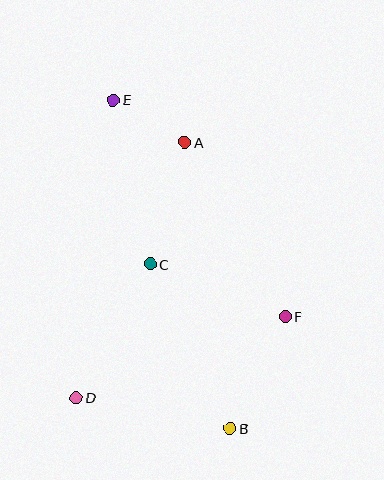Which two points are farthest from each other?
Points B and E are farthest from each other.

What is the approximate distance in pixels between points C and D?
The distance between C and D is approximately 153 pixels.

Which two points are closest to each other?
Points A and E are closest to each other.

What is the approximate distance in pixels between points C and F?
The distance between C and F is approximately 145 pixels.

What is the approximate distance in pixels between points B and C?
The distance between B and C is approximately 182 pixels.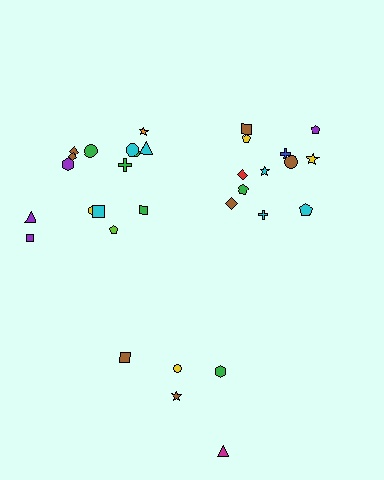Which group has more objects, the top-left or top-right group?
The top-left group.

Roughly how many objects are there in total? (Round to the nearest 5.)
Roughly 30 objects in total.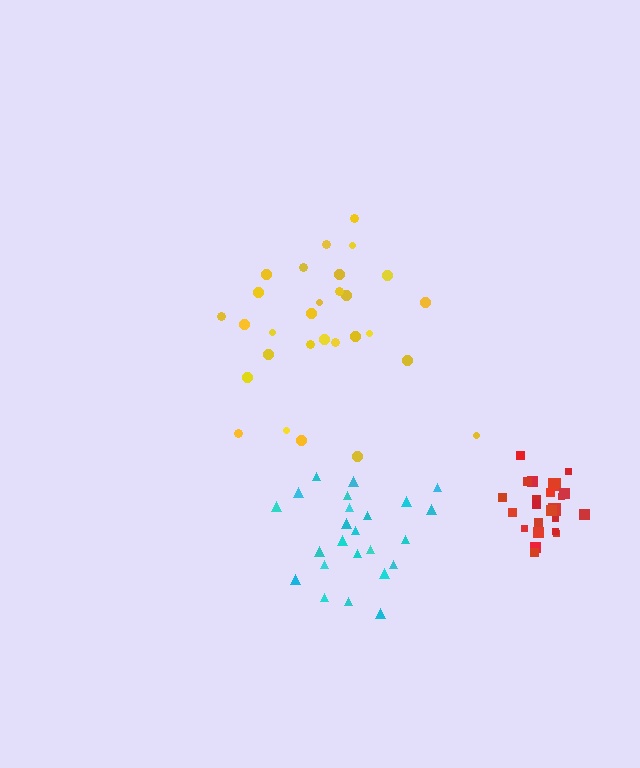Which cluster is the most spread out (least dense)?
Yellow.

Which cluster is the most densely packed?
Red.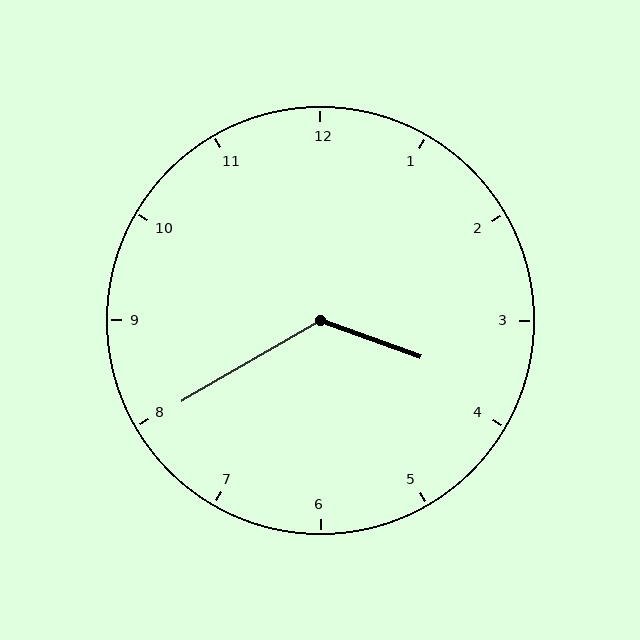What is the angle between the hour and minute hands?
Approximately 130 degrees.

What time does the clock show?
3:40.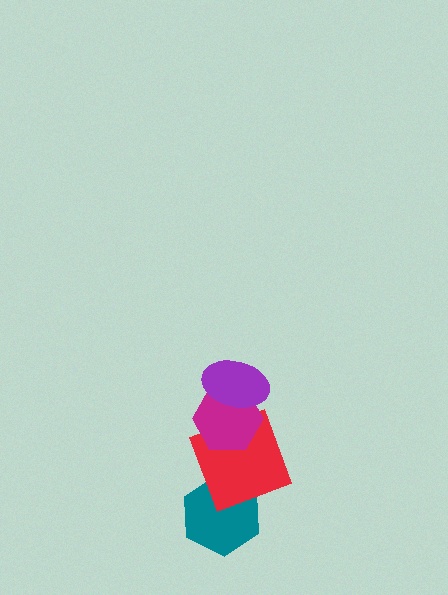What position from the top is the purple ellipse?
The purple ellipse is 1st from the top.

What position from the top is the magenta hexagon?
The magenta hexagon is 2nd from the top.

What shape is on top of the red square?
The magenta hexagon is on top of the red square.